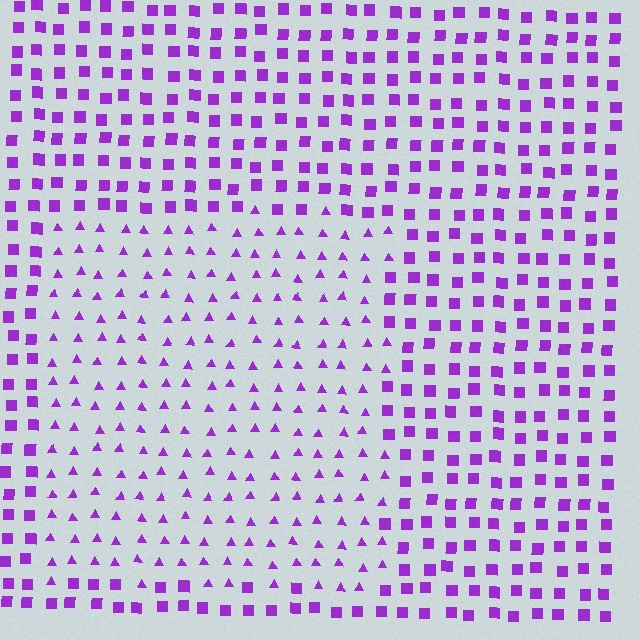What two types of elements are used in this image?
The image uses triangles inside the rectangle region and squares outside it.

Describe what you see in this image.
The image is filled with small purple elements arranged in a uniform grid. A rectangle-shaped region contains triangles, while the surrounding area contains squares. The boundary is defined purely by the change in element shape.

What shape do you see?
I see a rectangle.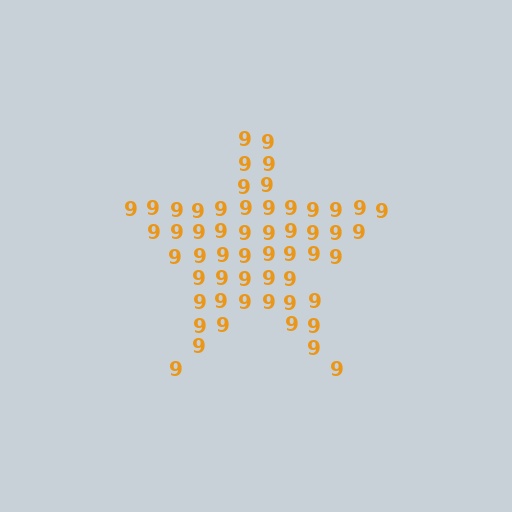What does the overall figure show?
The overall figure shows a star.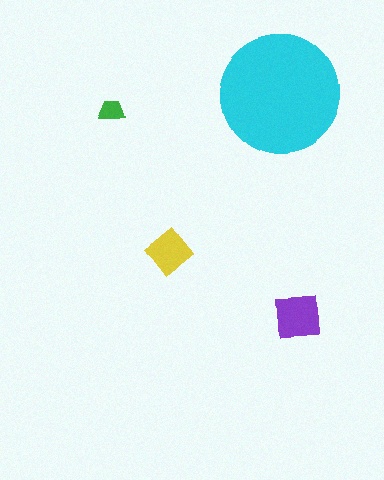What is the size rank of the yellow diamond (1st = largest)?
3rd.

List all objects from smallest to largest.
The green trapezoid, the yellow diamond, the purple square, the cyan circle.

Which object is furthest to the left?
The green trapezoid is leftmost.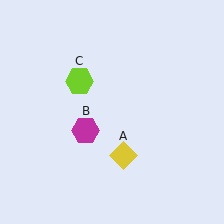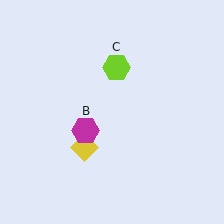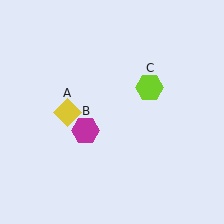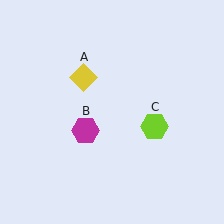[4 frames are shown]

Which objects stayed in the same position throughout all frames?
Magenta hexagon (object B) remained stationary.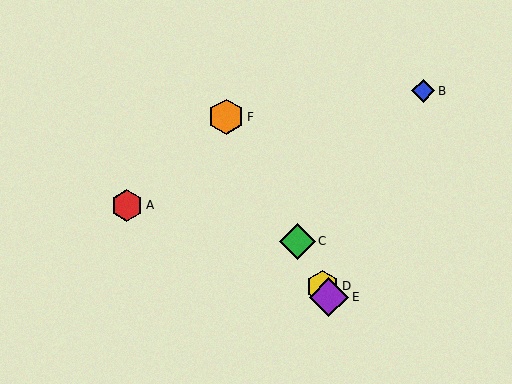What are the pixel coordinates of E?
Object E is at (329, 297).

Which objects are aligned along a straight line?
Objects C, D, E, F are aligned along a straight line.